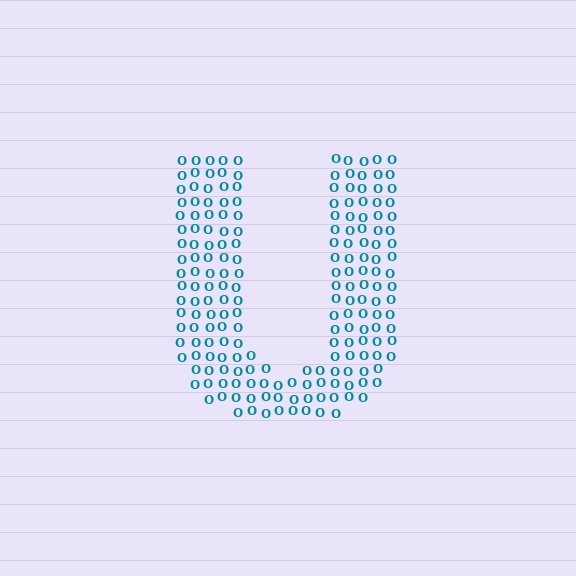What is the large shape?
The large shape is the letter U.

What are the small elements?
The small elements are letter O's.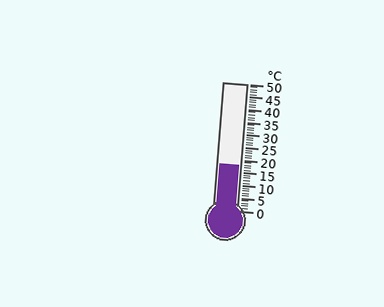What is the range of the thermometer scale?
The thermometer scale ranges from 0°C to 50°C.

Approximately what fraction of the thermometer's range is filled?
The thermometer is filled to approximately 35% of its range.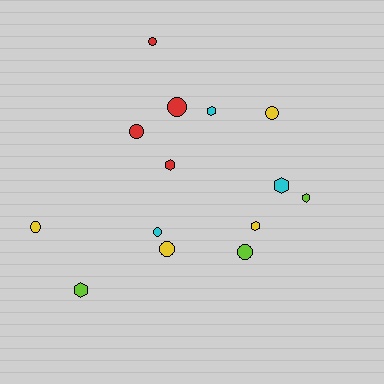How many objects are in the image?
There are 14 objects.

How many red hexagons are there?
There is 1 red hexagon.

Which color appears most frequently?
Yellow, with 4 objects.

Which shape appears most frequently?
Circle, with 8 objects.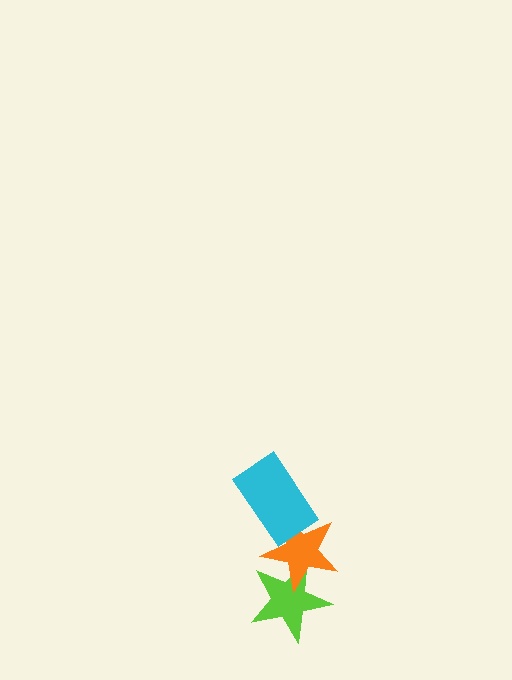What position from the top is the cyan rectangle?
The cyan rectangle is 1st from the top.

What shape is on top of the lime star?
The orange star is on top of the lime star.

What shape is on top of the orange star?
The cyan rectangle is on top of the orange star.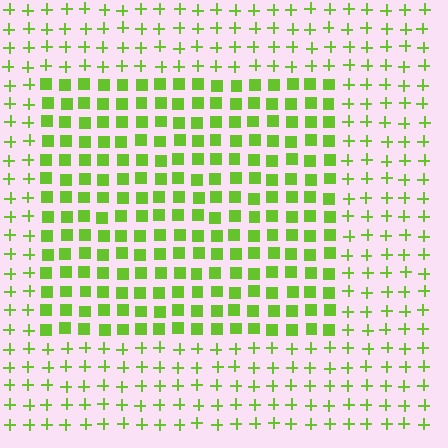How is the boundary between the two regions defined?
The boundary is defined by a change in element shape: squares inside vs. plus signs outside. All elements share the same color and spacing.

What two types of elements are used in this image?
The image uses squares inside the rectangle region and plus signs outside it.